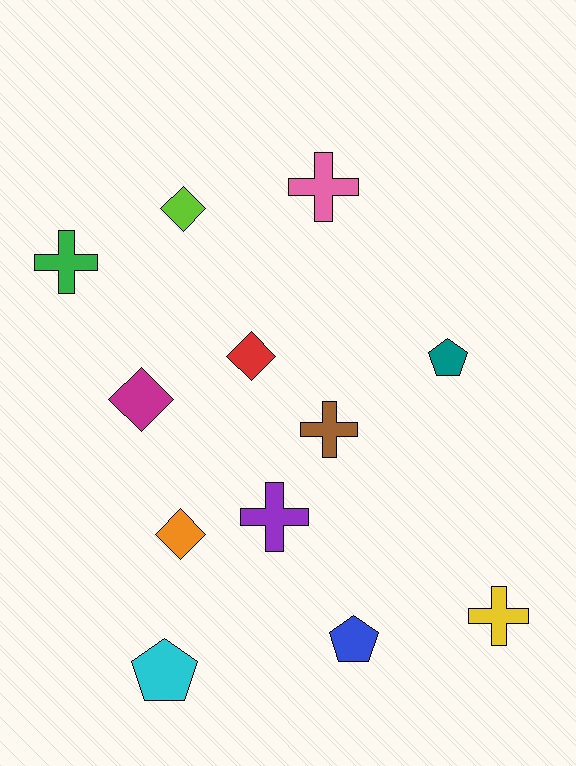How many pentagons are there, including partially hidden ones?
There are 3 pentagons.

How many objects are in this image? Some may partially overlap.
There are 12 objects.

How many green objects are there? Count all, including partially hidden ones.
There is 1 green object.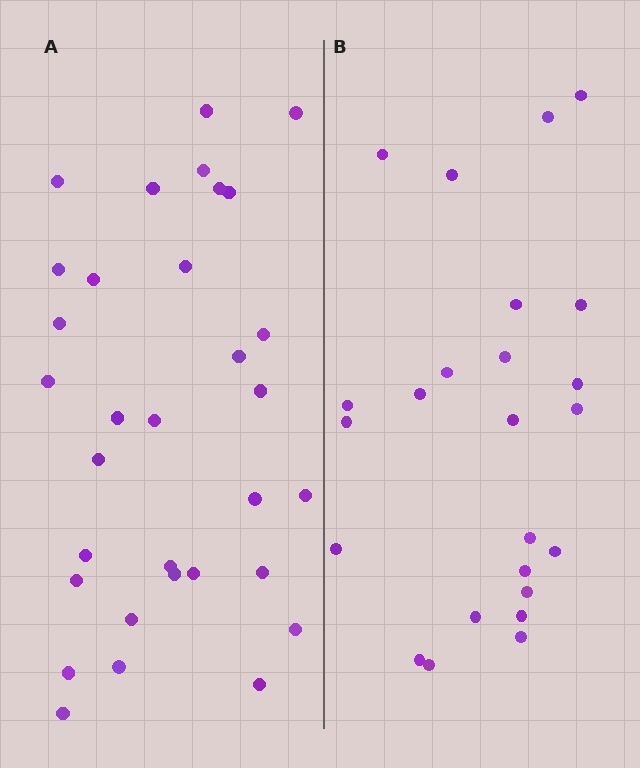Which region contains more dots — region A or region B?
Region A (the left region) has more dots.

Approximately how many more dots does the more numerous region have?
Region A has roughly 8 or so more dots than region B.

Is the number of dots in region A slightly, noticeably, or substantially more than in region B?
Region A has noticeably more, but not dramatically so. The ratio is roughly 1.3 to 1.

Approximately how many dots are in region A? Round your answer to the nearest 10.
About 30 dots. (The exact count is 32, which rounds to 30.)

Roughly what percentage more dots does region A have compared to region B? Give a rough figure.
About 35% more.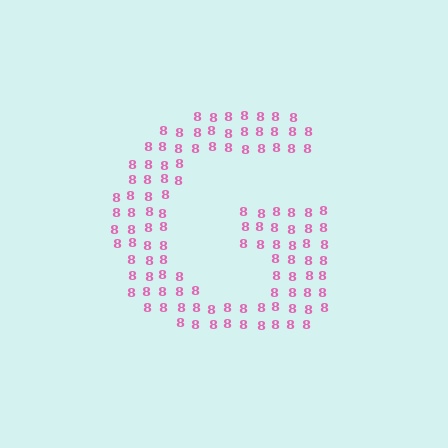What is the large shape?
The large shape is the letter G.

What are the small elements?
The small elements are digit 8's.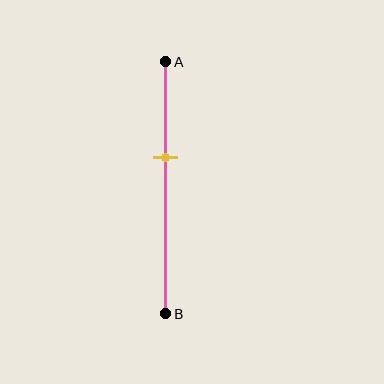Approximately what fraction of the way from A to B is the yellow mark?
The yellow mark is approximately 40% of the way from A to B.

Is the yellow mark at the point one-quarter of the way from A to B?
No, the mark is at about 40% from A, not at the 25% one-quarter point.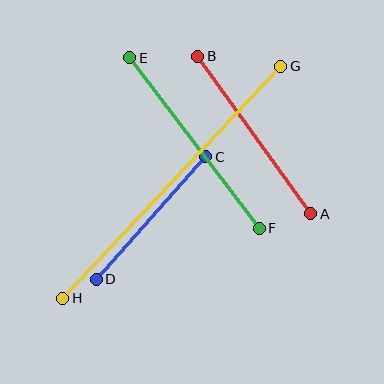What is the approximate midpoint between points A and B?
The midpoint is at approximately (254, 135) pixels.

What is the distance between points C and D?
The distance is approximately 164 pixels.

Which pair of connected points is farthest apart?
Points G and H are farthest apart.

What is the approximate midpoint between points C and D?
The midpoint is at approximately (151, 218) pixels.